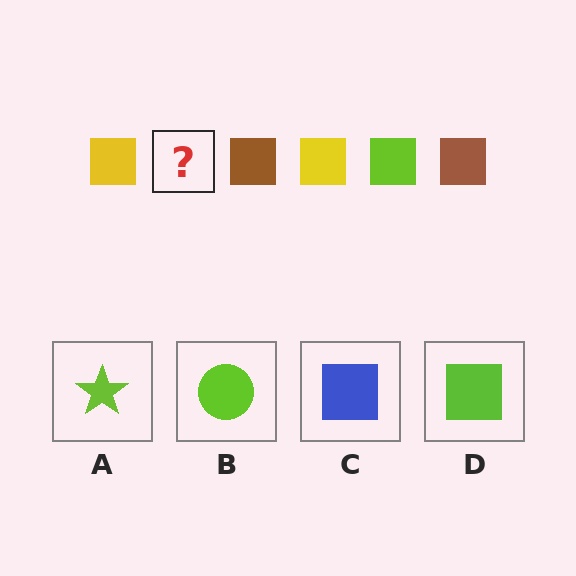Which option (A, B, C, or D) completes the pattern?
D.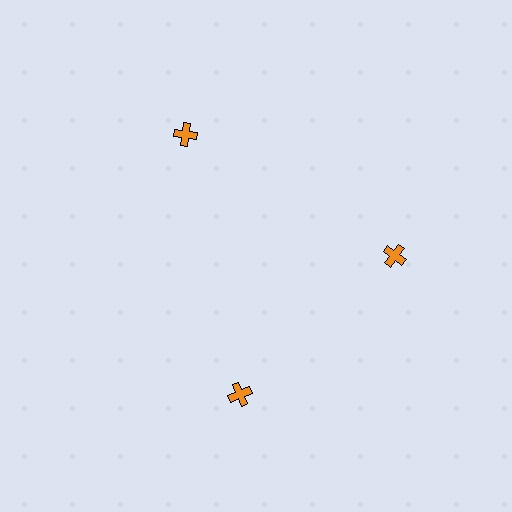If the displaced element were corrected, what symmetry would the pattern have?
It would have 3-fold rotational symmetry — the pattern would map onto itself every 120 degrees.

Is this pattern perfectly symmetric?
No. The 3 orange crosses are arranged in a ring, but one element near the 7 o'clock position is rotated out of alignment along the ring, breaking the 3-fold rotational symmetry.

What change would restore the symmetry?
The symmetry would be restored by rotating it back into even spacing with its neighbors so that all 3 crosses sit at equal angles and equal distance from the center.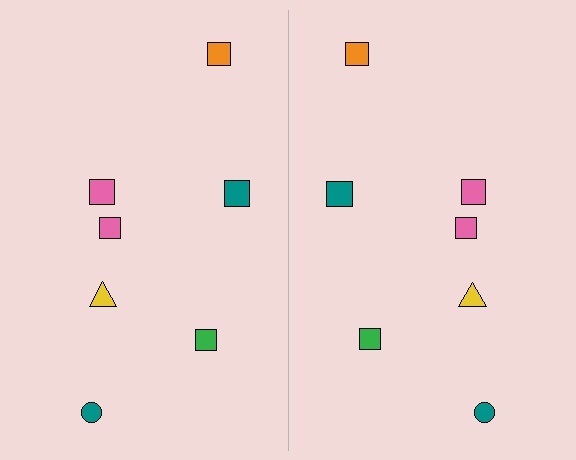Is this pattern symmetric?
Yes, this pattern has bilateral (reflection) symmetry.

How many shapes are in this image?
There are 14 shapes in this image.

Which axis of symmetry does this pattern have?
The pattern has a vertical axis of symmetry running through the center of the image.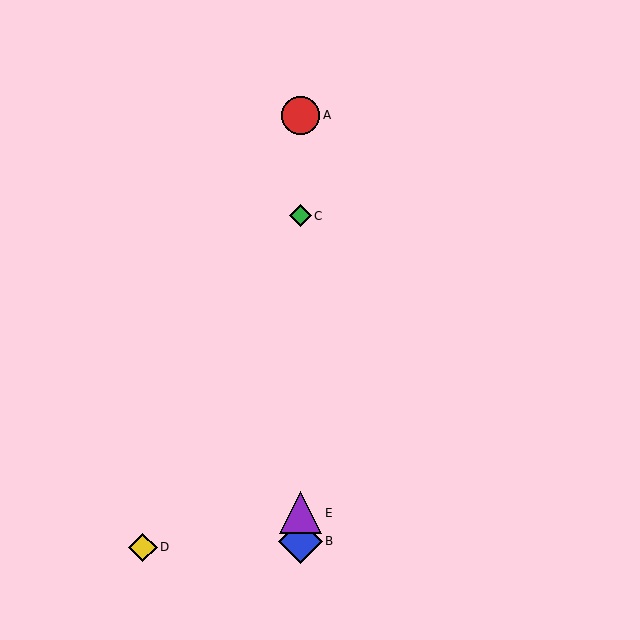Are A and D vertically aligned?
No, A is at x≈301 and D is at x≈143.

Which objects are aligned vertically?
Objects A, B, C, E are aligned vertically.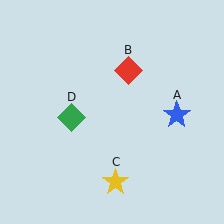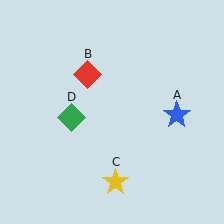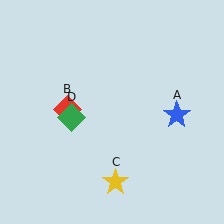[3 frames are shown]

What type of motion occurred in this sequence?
The red diamond (object B) rotated counterclockwise around the center of the scene.